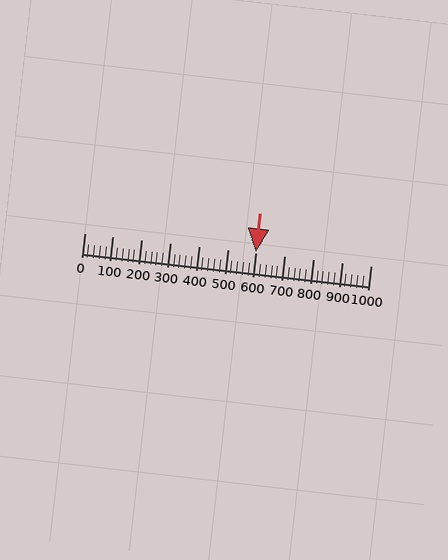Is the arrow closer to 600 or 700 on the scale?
The arrow is closer to 600.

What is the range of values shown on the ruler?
The ruler shows values from 0 to 1000.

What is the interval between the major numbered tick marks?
The major tick marks are spaced 100 units apart.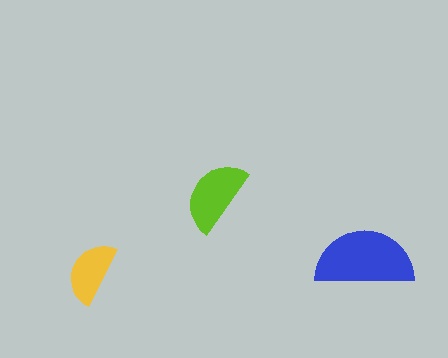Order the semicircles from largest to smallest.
the blue one, the lime one, the yellow one.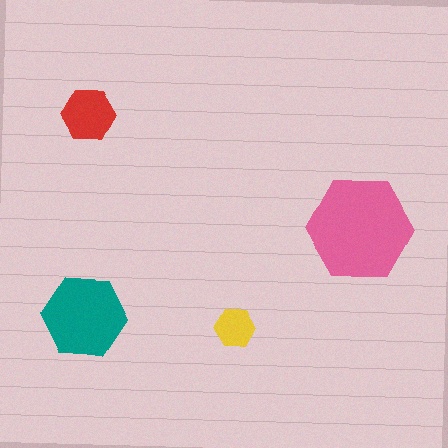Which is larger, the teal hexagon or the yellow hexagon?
The teal one.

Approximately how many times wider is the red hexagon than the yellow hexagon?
About 1.5 times wider.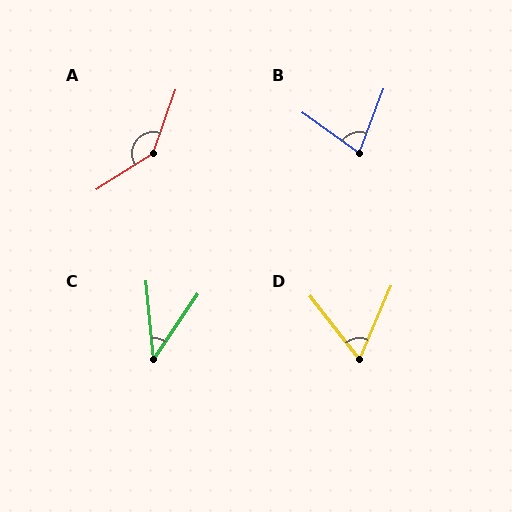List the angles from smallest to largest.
C (40°), D (62°), B (76°), A (142°).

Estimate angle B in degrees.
Approximately 76 degrees.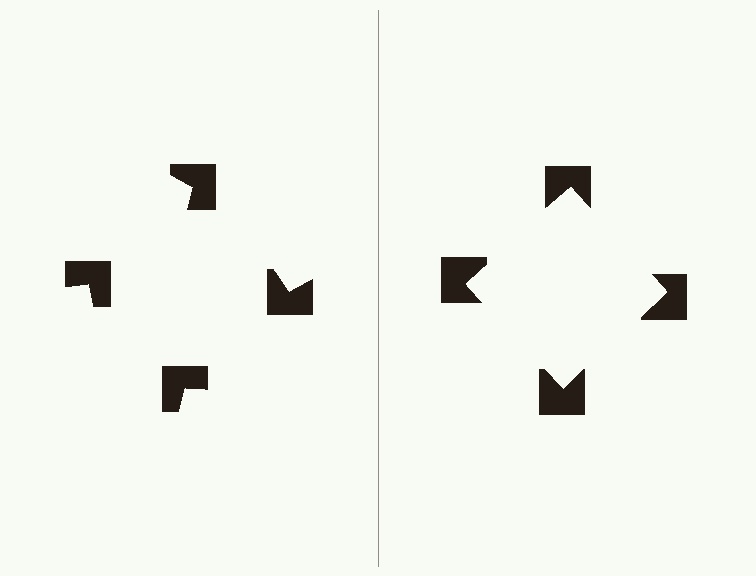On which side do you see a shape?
An illusory square appears on the right side. On the left side the wedge cuts are rotated, so no coherent shape forms.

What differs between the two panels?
The notched squares are positioned identically on both sides; only the wedge orientations differ. On the right they align to a square; on the left they are misaligned.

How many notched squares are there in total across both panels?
8 — 4 on each side.